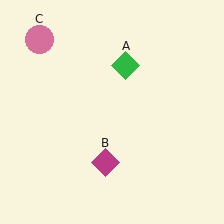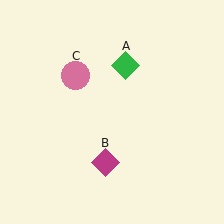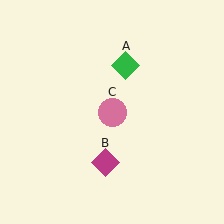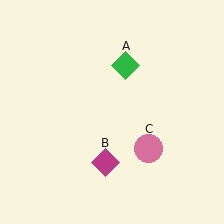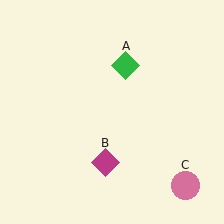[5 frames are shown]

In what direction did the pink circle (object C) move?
The pink circle (object C) moved down and to the right.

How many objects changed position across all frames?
1 object changed position: pink circle (object C).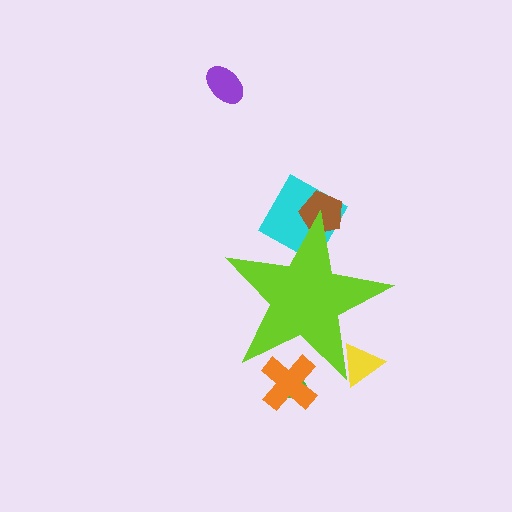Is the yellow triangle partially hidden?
Yes, the yellow triangle is partially hidden behind the lime star.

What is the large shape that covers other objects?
A lime star.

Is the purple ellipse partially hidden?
No, the purple ellipse is fully visible.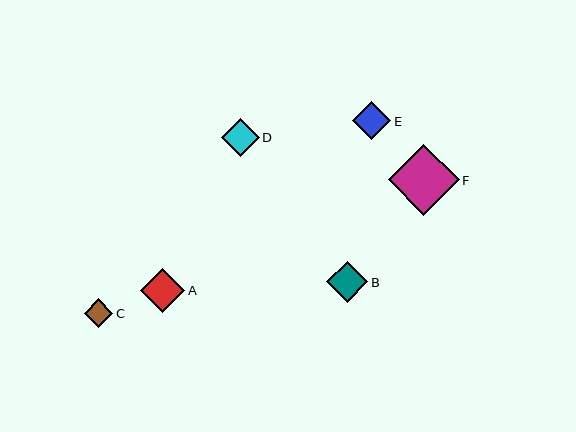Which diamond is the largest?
Diamond F is the largest with a size of approximately 71 pixels.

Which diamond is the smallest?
Diamond C is the smallest with a size of approximately 28 pixels.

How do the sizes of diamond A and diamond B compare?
Diamond A and diamond B are approximately the same size.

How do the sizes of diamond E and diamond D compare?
Diamond E and diamond D are approximately the same size.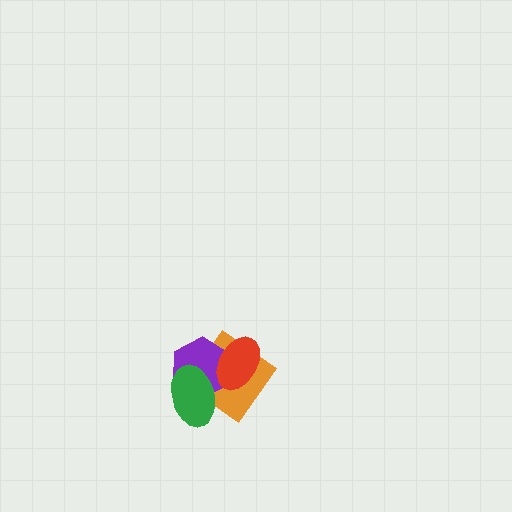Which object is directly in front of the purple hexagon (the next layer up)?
The green ellipse is directly in front of the purple hexagon.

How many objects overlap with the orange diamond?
3 objects overlap with the orange diamond.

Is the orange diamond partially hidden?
Yes, it is partially covered by another shape.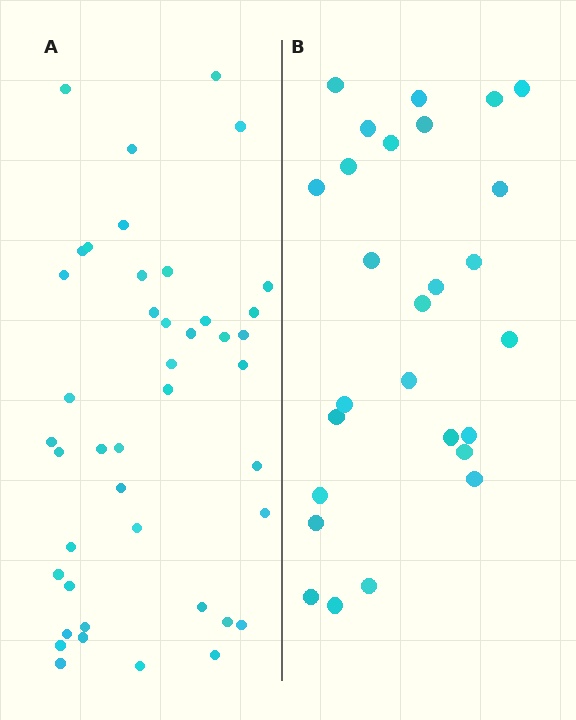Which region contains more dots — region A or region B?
Region A (the left region) has more dots.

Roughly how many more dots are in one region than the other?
Region A has approximately 15 more dots than region B.